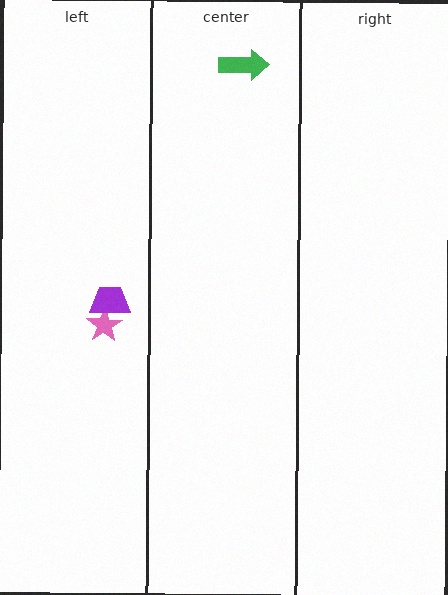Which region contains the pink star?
The left region.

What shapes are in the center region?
The green arrow.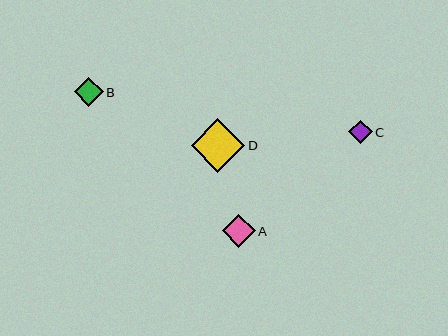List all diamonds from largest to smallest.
From largest to smallest: D, A, B, C.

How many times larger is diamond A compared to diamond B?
Diamond A is approximately 1.1 times the size of diamond B.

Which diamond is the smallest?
Diamond C is the smallest with a size of approximately 24 pixels.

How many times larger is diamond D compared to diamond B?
Diamond D is approximately 1.8 times the size of diamond B.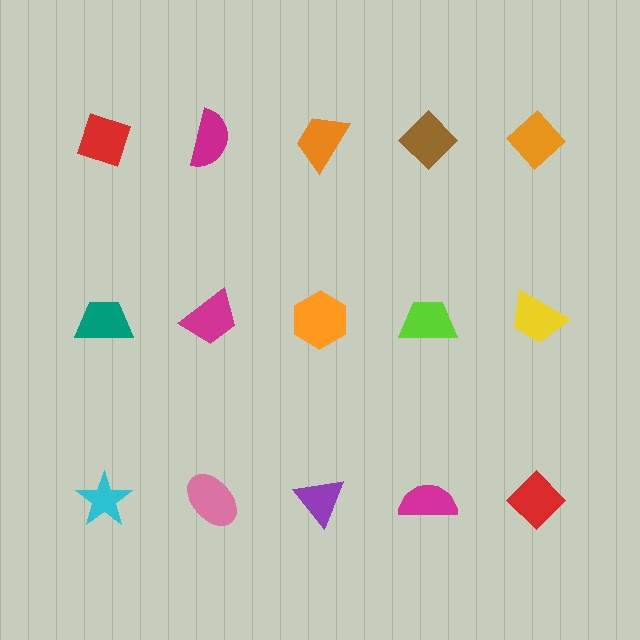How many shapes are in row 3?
5 shapes.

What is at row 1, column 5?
An orange diamond.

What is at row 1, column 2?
A magenta semicircle.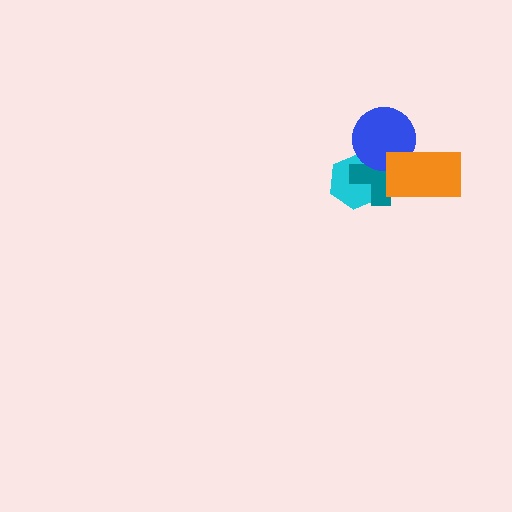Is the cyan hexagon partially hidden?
Yes, it is partially covered by another shape.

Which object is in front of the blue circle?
The orange rectangle is in front of the blue circle.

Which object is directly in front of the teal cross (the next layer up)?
The blue circle is directly in front of the teal cross.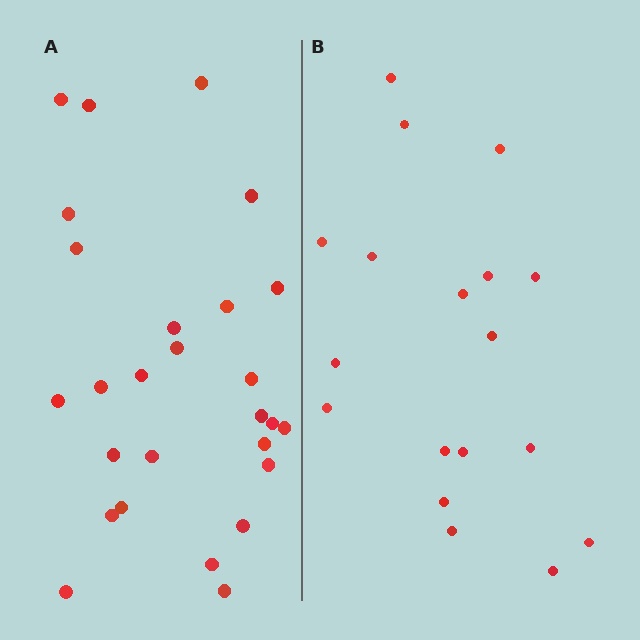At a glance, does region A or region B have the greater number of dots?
Region A (the left region) has more dots.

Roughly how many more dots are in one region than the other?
Region A has roughly 8 or so more dots than region B.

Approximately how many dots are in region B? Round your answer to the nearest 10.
About 20 dots. (The exact count is 18, which rounds to 20.)